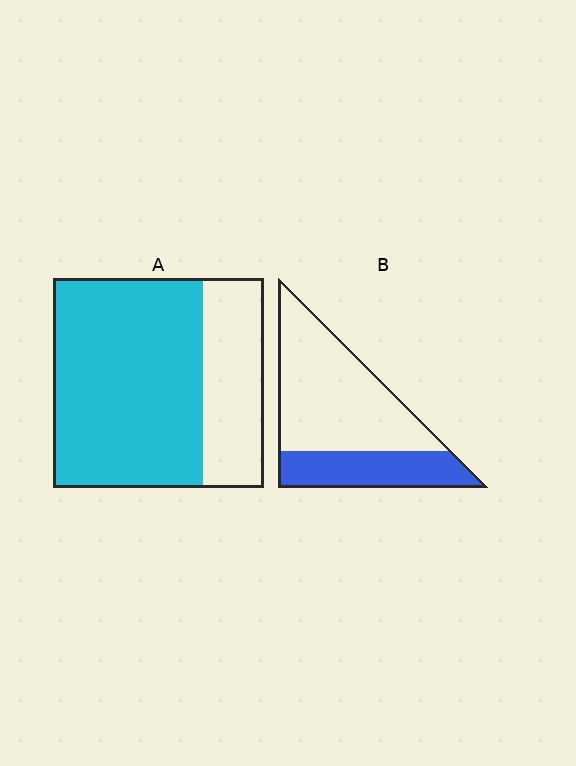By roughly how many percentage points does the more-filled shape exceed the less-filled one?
By roughly 40 percentage points (A over B).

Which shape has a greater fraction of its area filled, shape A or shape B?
Shape A.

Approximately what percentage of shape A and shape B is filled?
A is approximately 70% and B is approximately 30%.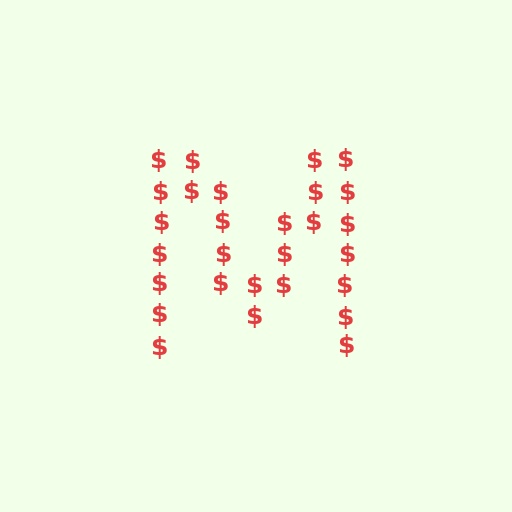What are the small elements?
The small elements are dollar signs.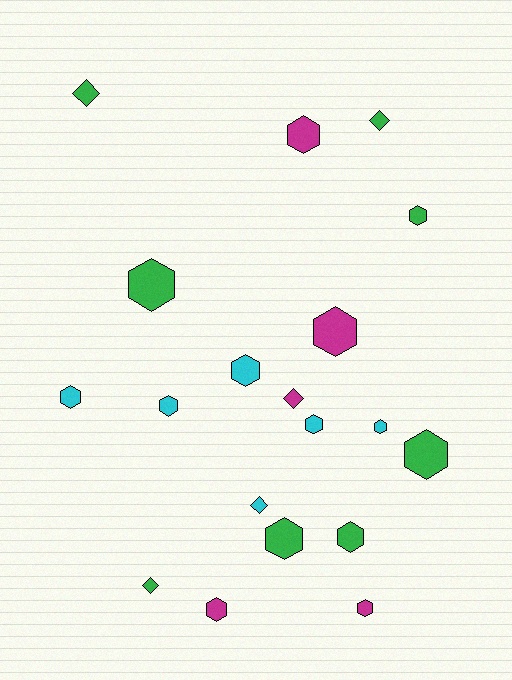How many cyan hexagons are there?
There are 5 cyan hexagons.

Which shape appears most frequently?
Hexagon, with 14 objects.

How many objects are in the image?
There are 19 objects.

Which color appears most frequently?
Green, with 8 objects.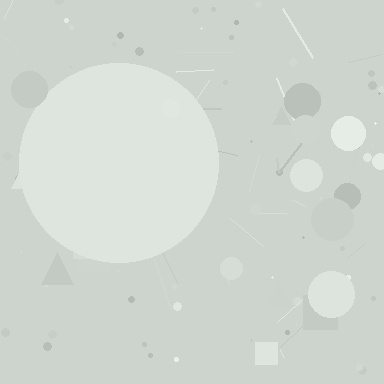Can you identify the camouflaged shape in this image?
The camouflaged shape is a circle.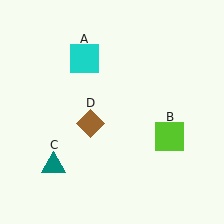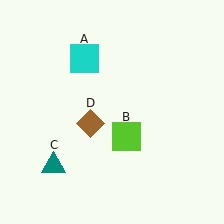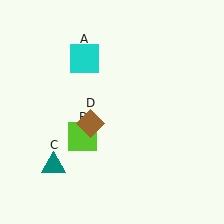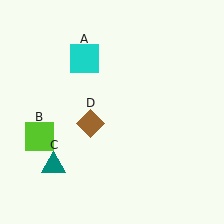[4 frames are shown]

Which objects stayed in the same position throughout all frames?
Cyan square (object A) and teal triangle (object C) and brown diamond (object D) remained stationary.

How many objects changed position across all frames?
1 object changed position: lime square (object B).